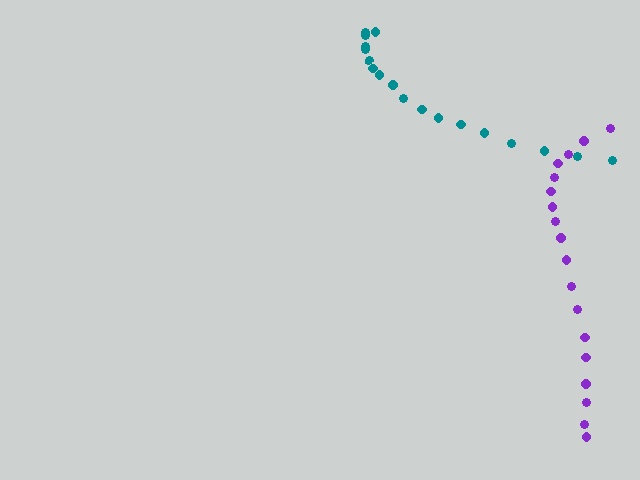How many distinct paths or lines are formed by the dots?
There are 2 distinct paths.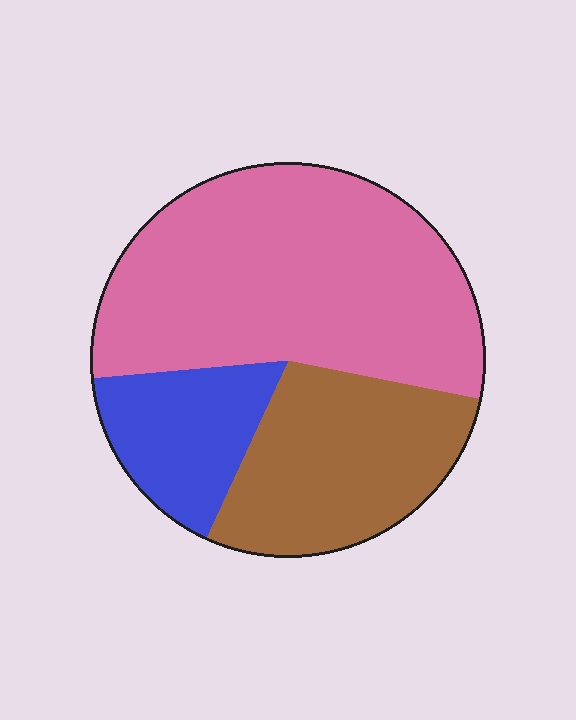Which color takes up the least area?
Blue, at roughly 15%.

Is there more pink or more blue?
Pink.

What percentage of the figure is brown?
Brown takes up between a quarter and a half of the figure.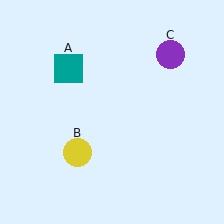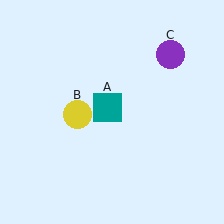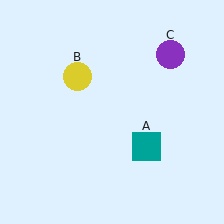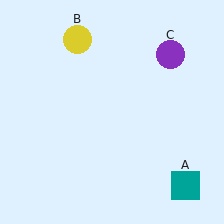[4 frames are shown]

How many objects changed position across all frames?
2 objects changed position: teal square (object A), yellow circle (object B).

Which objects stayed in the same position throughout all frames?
Purple circle (object C) remained stationary.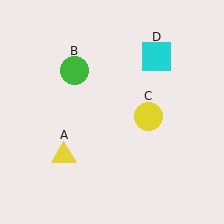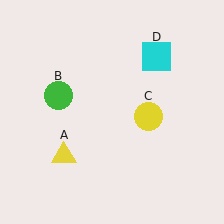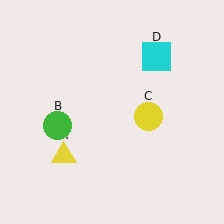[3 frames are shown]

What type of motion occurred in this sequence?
The green circle (object B) rotated counterclockwise around the center of the scene.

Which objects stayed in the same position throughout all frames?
Yellow triangle (object A) and yellow circle (object C) and cyan square (object D) remained stationary.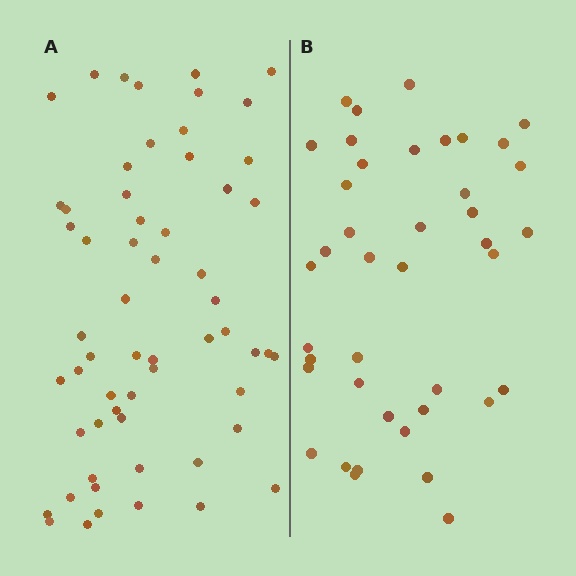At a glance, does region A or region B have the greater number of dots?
Region A (the left region) has more dots.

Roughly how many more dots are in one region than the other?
Region A has approximately 20 more dots than region B.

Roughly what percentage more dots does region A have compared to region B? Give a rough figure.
About 45% more.